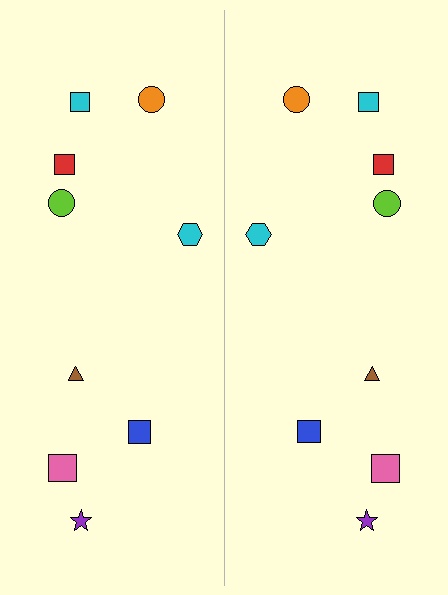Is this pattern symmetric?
Yes, this pattern has bilateral (reflection) symmetry.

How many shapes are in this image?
There are 18 shapes in this image.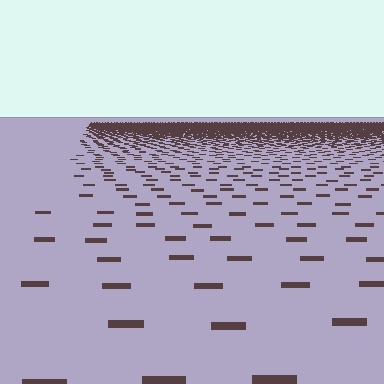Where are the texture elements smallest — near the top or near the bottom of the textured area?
Near the top.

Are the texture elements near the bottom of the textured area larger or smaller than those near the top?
Larger. Near the bottom, elements are closer to the viewer and appear at a bigger on-screen size.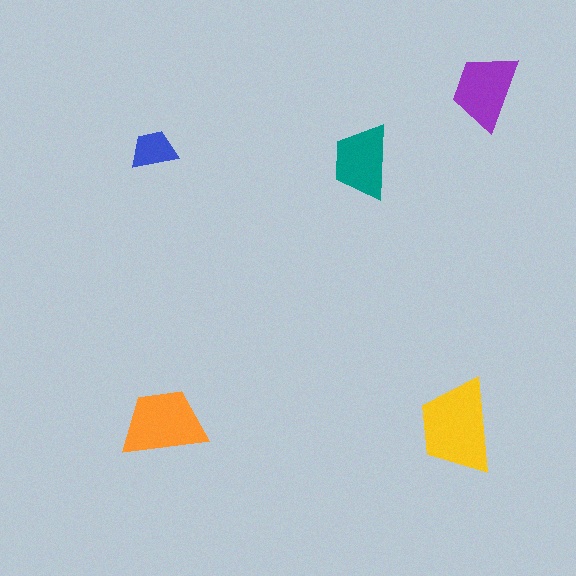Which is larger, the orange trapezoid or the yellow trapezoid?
The yellow one.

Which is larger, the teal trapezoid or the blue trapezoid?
The teal one.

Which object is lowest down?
The yellow trapezoid is bottommost.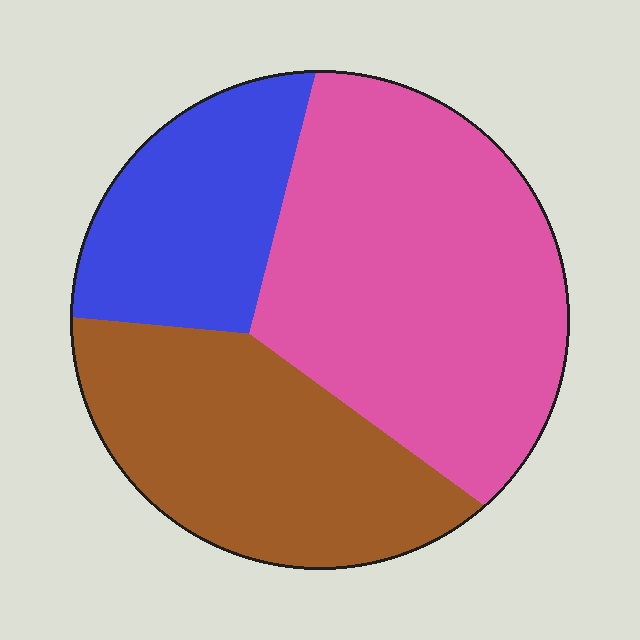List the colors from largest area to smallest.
From largest to smallest: pink, brown, blue.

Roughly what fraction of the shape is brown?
Brown covers 32% of the shape.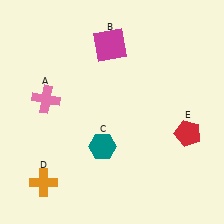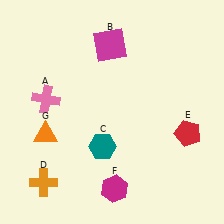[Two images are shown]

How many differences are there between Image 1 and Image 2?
There are 2 differences between the two images.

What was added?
A magenta hexagon (F), an orange triangle (G) were added in Image 2.